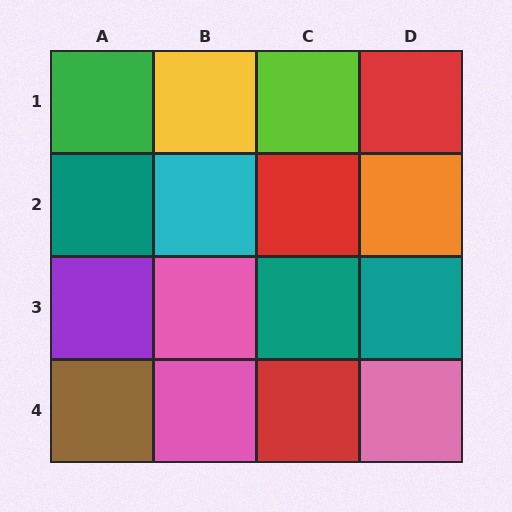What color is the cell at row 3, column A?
Purple.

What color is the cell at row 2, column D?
Orange.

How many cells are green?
1 cell is green.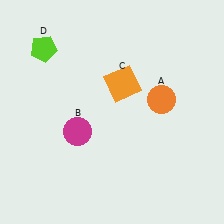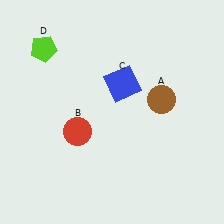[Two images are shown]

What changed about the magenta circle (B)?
In Image 1, B is magenta. In Image 2, it changed to red.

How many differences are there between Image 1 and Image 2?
There are 3 differences between the two images.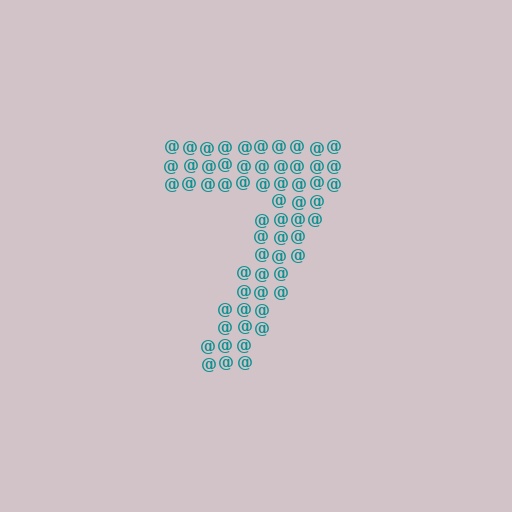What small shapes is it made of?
It is made of small at signs.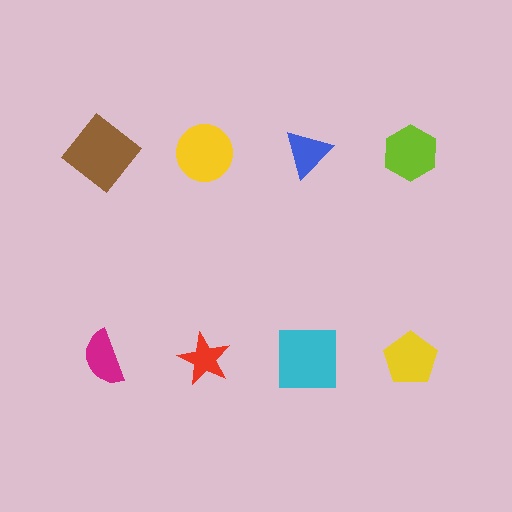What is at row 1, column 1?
A brown diamond.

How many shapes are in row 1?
4 shapes.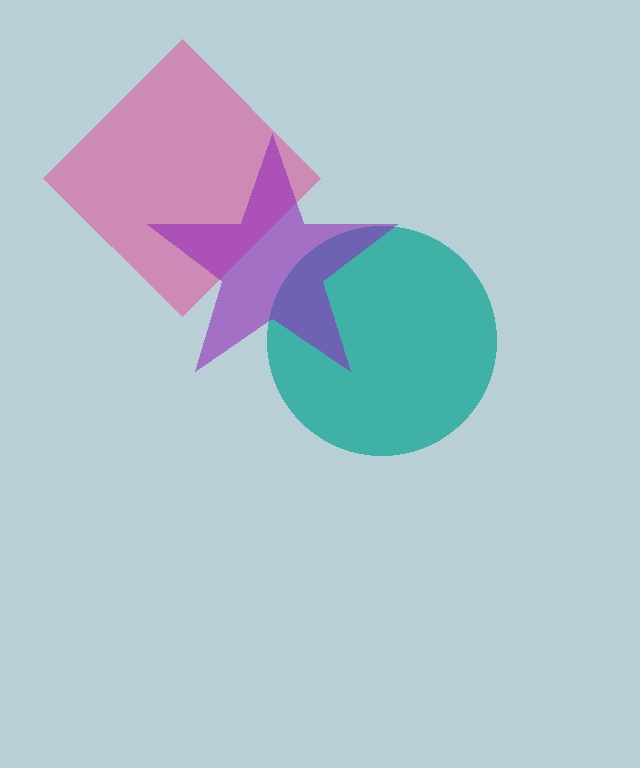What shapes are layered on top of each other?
The layered shapes are: a pink diamond, a teal circle, a purple star.